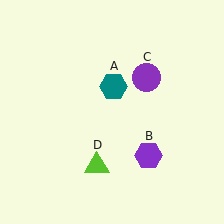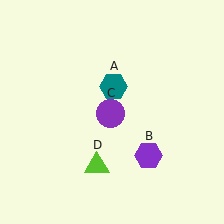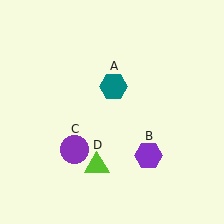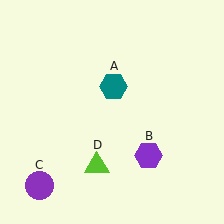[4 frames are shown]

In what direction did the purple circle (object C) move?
The purple circle (object C) moved down and to the left.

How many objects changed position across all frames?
1 object changed position: purple circle (object C).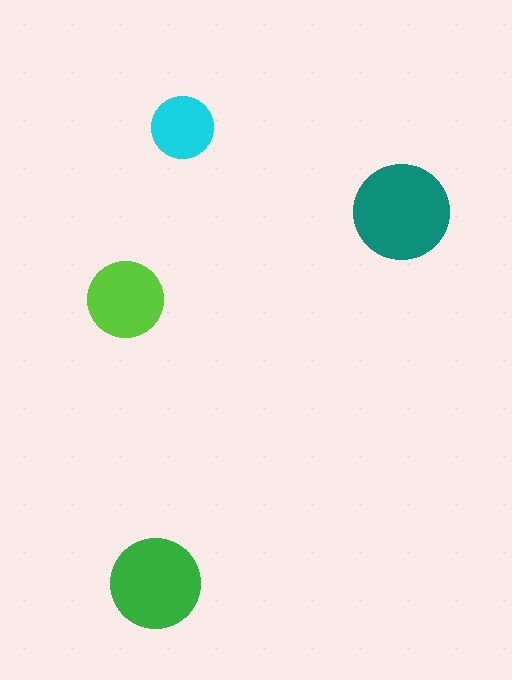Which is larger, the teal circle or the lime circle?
The teal one.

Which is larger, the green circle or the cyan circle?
The green one.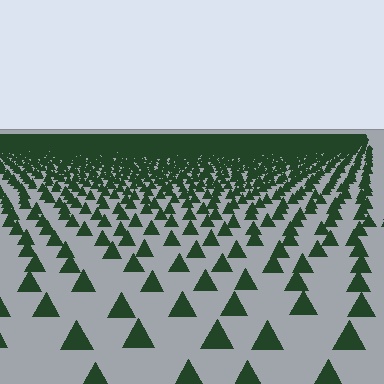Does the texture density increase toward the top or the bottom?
Density increases toward the top.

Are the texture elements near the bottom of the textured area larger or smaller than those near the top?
Larger. Near the bottom, elements are closer to the viewer and appear at a bigger on-screen size.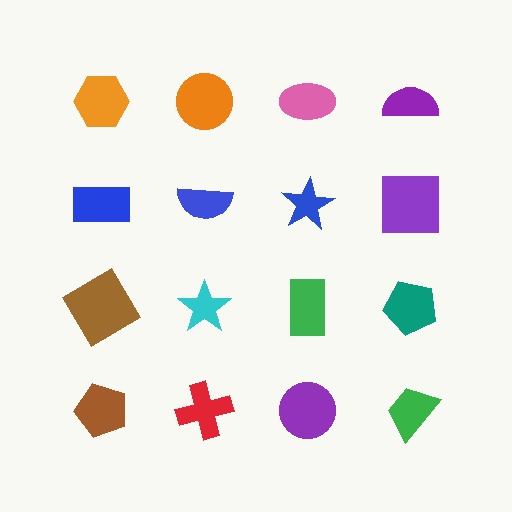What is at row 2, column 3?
A blue star.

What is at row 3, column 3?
A green rectangle.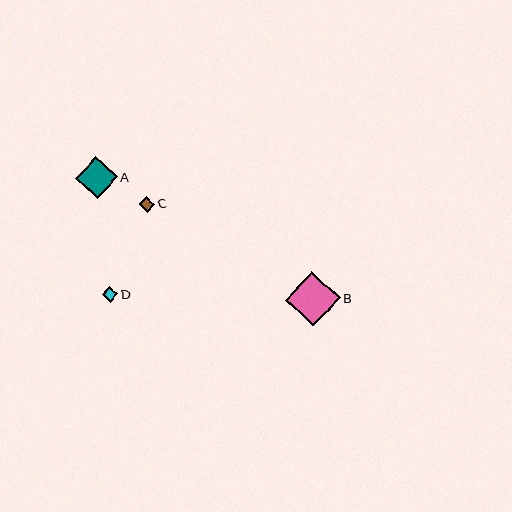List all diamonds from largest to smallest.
From largest to smallest: B, A, C, D.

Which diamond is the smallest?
Diamond D is the smallest with a size of approximately 15 pixels.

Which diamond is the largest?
Diamond B is the largest with a size of approximately 55 pixels.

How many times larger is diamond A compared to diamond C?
Diamond A is approximately 2.7 times the size of diamond C.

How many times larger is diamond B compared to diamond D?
Diamond B is approximately 3.6 times the size of diamond D.